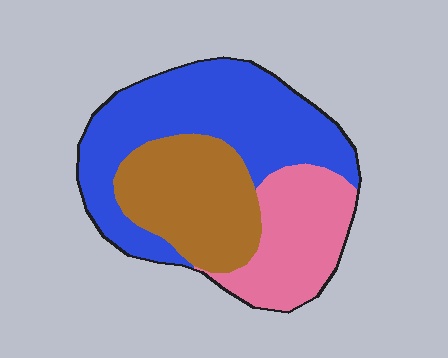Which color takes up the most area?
Blue, at roughly 45%.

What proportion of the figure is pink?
Pink takes up about one quarter (1/4) of the figure.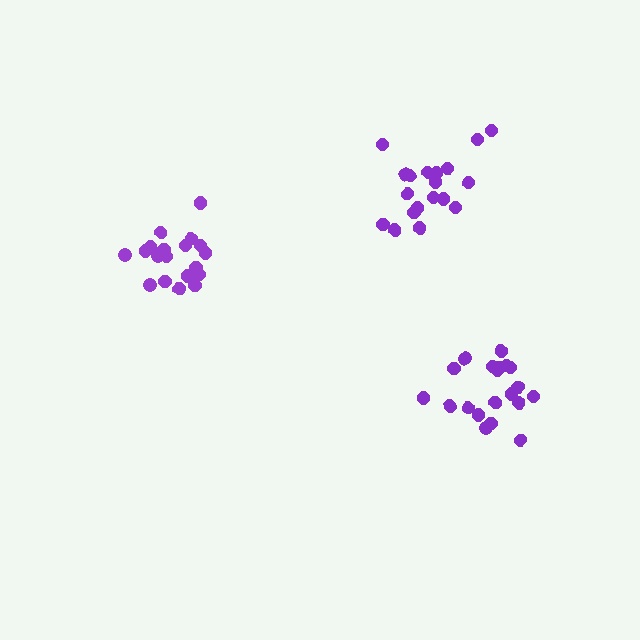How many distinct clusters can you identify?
There are 3 distinct clusters.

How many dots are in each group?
Group 1: 19 dots, Group 2: 21 dots, Group 3: 20 dots (60 total).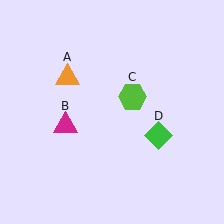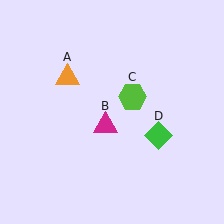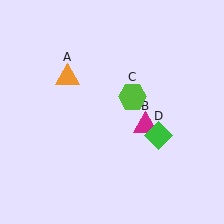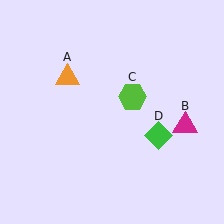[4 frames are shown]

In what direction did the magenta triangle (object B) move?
The magenta triangle (object B) moved right.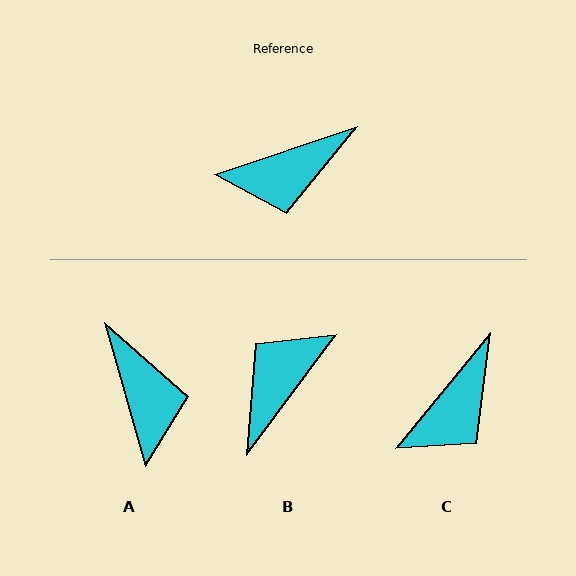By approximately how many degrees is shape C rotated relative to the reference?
Approximately 32 degrees counter-clockwise.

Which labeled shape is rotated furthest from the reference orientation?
B, about 145 degrees away.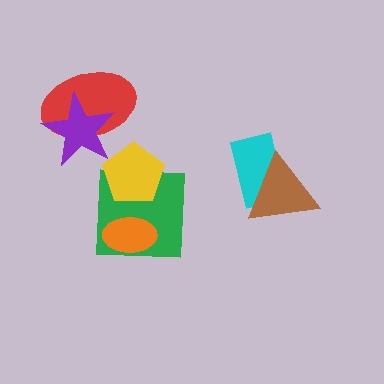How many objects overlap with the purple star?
1 object overlaps with the purple star.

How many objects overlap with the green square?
2 objects overlap with the green square.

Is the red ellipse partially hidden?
Yes, it is partially covered by another shape.